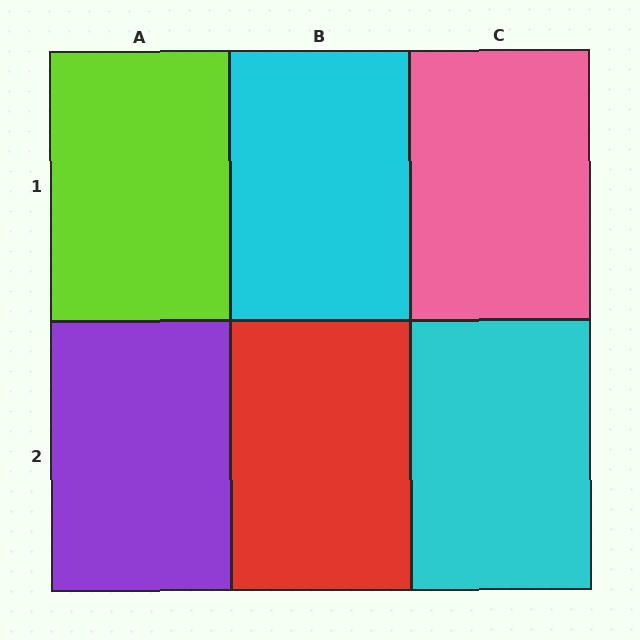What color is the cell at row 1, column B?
Cyan.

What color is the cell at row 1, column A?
Lime.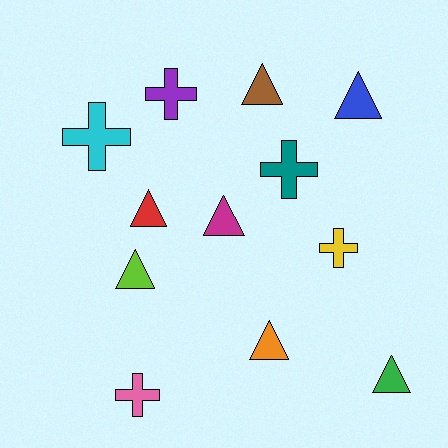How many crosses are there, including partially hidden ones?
There are 5 crosses.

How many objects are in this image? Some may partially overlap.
There are 12 objects.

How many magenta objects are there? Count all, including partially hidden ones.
There is 1 magenta object.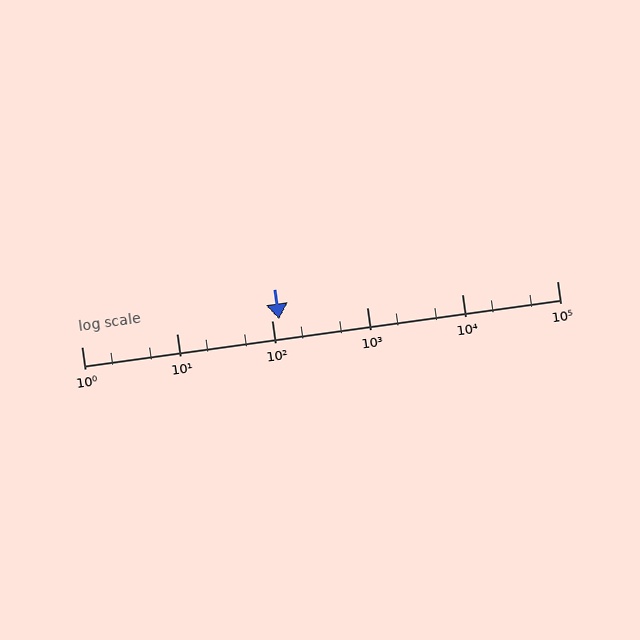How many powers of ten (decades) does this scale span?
The scale spans 5 decades, from 1 to 100000.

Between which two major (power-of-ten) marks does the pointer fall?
The pointer is between 100 and 1000.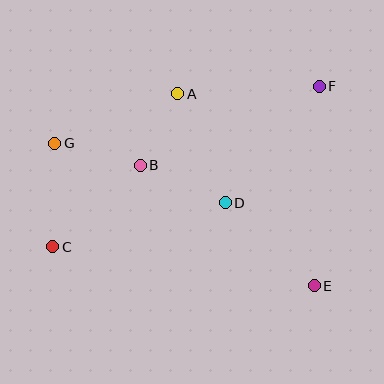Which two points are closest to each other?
Points A and B are closest to each other.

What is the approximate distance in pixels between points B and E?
The distance between B and E is approximately 212 pixels.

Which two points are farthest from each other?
Points C and F are farthest from each other.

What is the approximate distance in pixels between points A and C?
The distance between A and C is approximately 198 pixels.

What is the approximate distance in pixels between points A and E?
The distance between A and E is approximately 235 pixels.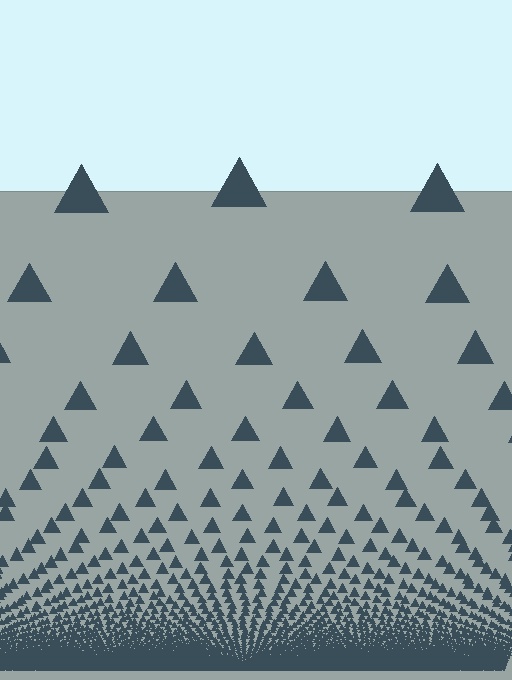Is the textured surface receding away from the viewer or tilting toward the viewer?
The surface appears to tilt toward the viewer. Texture elements get larger and sparser toward the top.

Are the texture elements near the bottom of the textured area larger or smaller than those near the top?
Smaller. The gradient is inverted — elements near the bottom are smaller and denser.